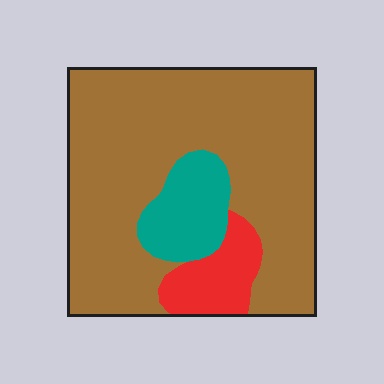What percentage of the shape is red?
Red covers about 10% of the shape.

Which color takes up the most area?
Brown, at roughly 75%.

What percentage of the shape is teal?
Teal takes up about one eighth (1/8) of the shape.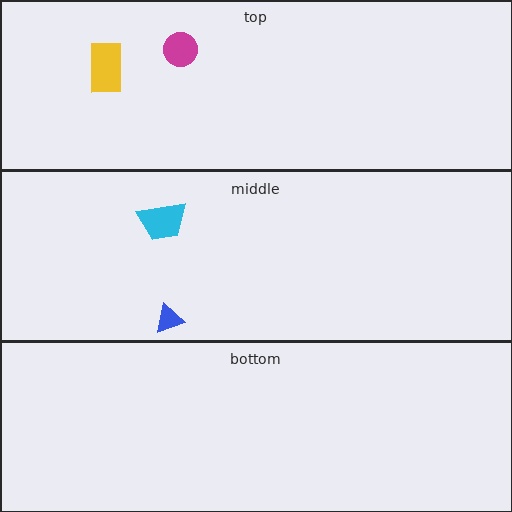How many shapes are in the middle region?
2.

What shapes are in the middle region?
The cyan trapezoid, the blue triangle.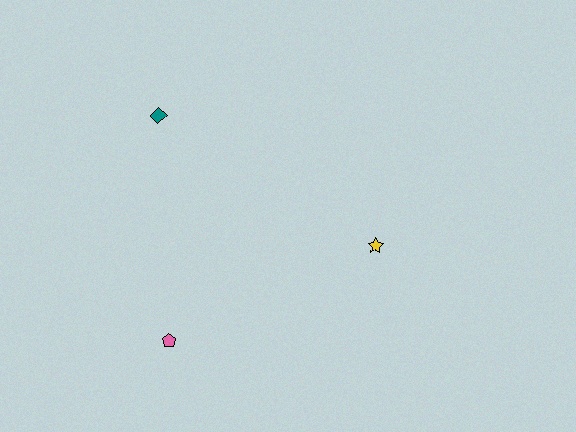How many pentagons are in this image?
There is 1 pentagon.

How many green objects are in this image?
There are no green objects.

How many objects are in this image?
There are 3 objects.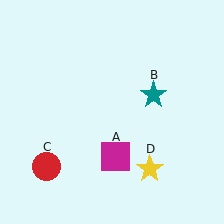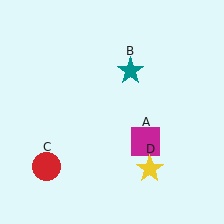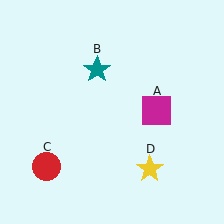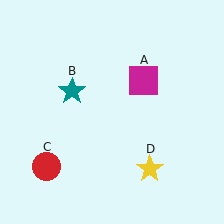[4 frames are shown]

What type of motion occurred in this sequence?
The magenta square (object A), teal star (object B) rotated counterclockwise around the center of the scene.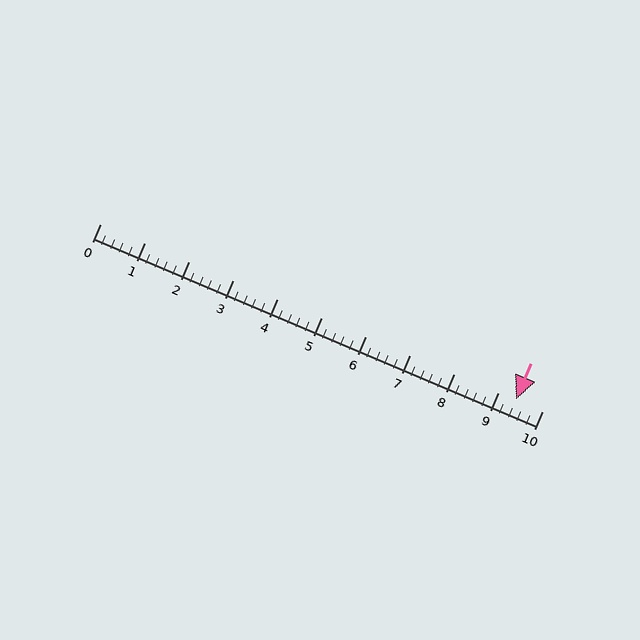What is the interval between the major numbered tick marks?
The major tick marks are spaced 1 units apart.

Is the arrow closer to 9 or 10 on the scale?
The arrow is closer to 9.